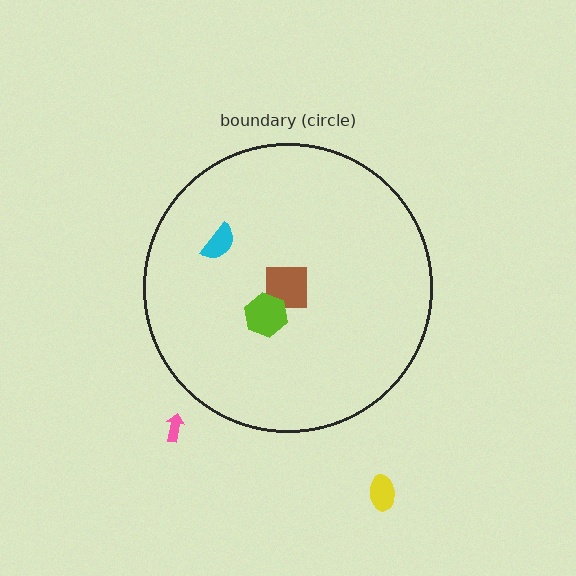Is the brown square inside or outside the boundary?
Inside.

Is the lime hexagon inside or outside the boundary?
Inside.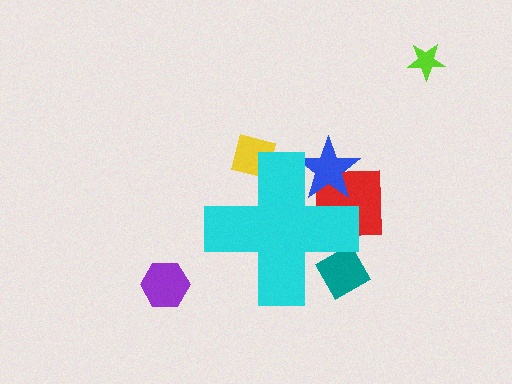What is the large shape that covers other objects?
A cyan cross.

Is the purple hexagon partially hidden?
No, the purple hexagon is fully visible.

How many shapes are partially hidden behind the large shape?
4 shapes are partially hidden.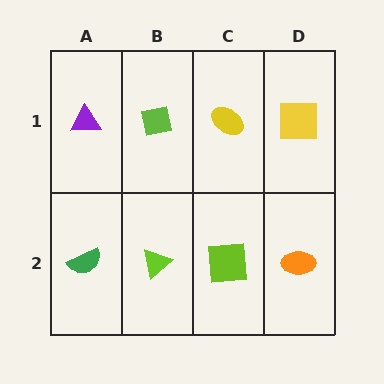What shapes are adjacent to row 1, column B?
A lime triangle (row 2, column B), a purple triangle (row 1, column A), a yellow ellipse (row 1, column C).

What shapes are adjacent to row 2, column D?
A yellow square (row 1, column D), a lime square (row 2, column C).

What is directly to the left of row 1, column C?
A lime square.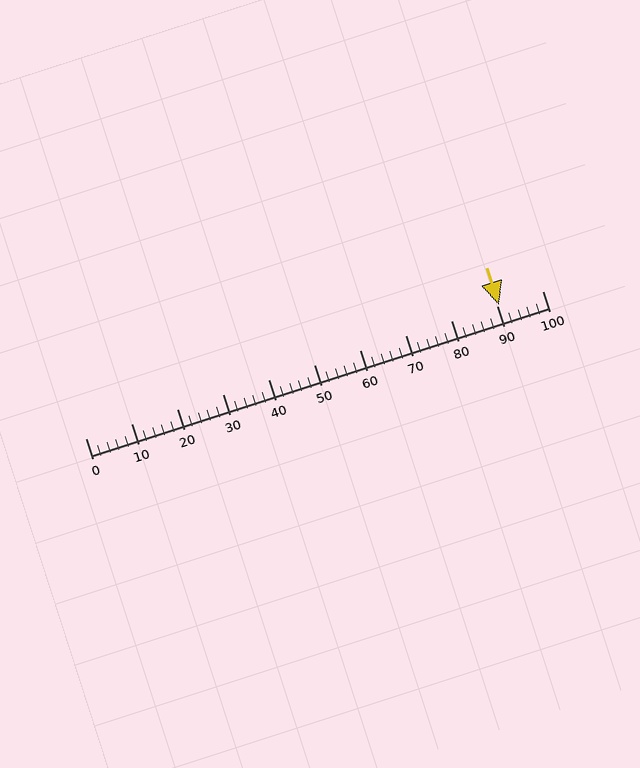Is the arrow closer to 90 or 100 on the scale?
The arrow is closer to 90.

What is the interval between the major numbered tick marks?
The major tick marks are spaced 10 units apart.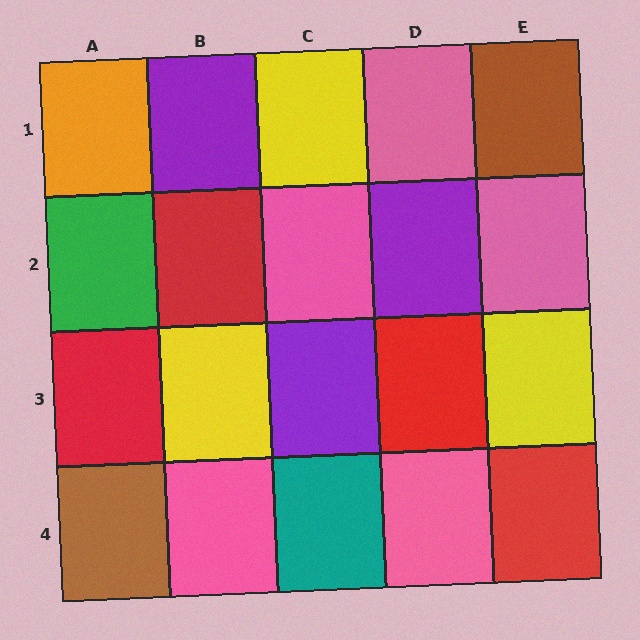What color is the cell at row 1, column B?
Purple.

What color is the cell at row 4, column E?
Red.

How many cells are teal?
1 cell is teal.